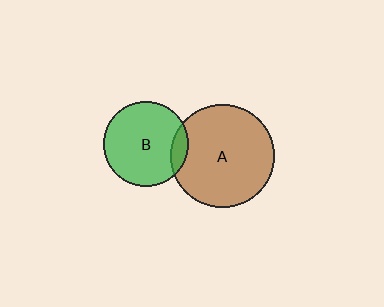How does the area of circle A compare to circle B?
Approximately 1.5 times.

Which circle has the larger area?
Circle A (brown).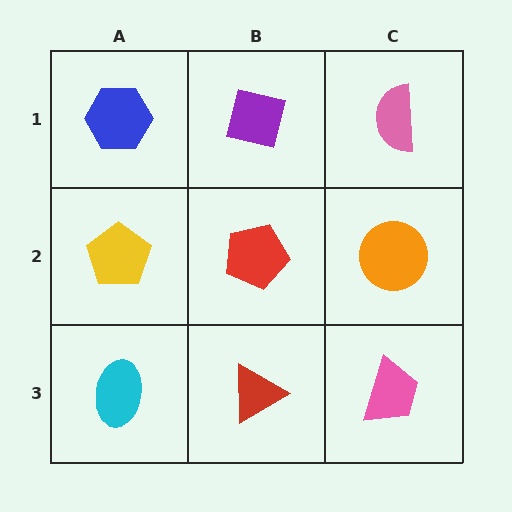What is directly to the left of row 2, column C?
A red pentagon.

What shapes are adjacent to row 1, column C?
An orange circle (row 2, column C), a purple square (row 1, column B).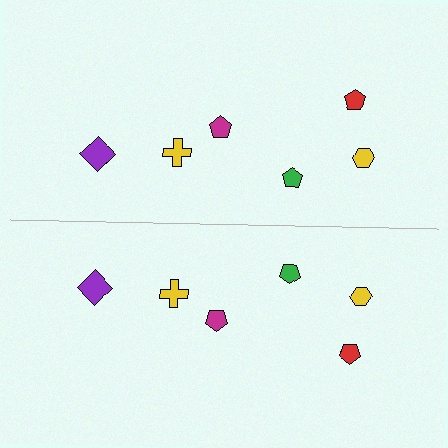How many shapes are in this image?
There are 12 shapes in this image.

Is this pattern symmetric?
Yes, this pattern has bilateral (reflection) symmetry.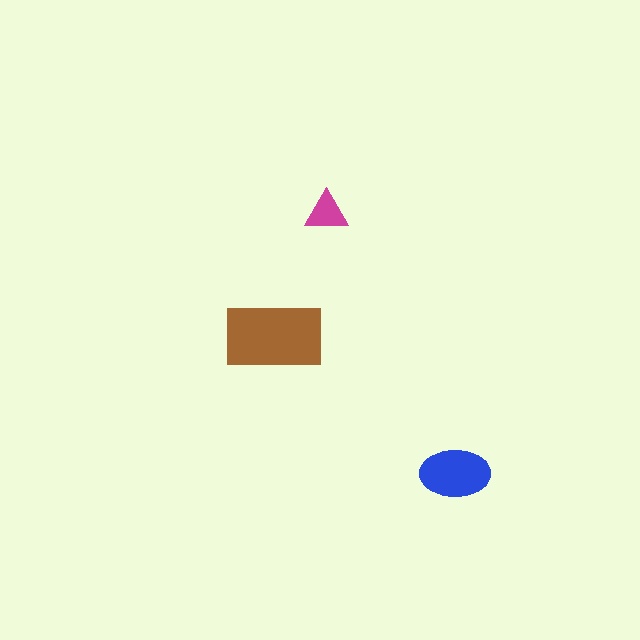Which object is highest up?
The magenta triangle is topmost.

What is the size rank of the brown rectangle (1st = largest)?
1st.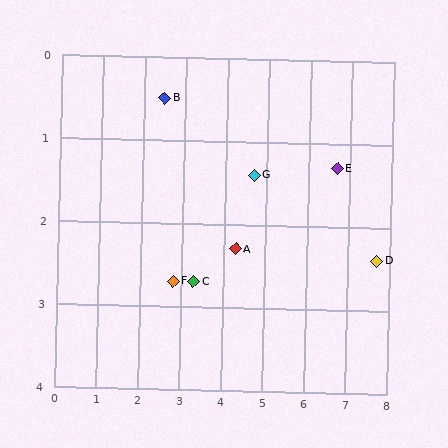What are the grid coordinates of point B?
Point B is at approximately (2.5, 0.5).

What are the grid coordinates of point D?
Point D is at approximately (7.7, 2.4).